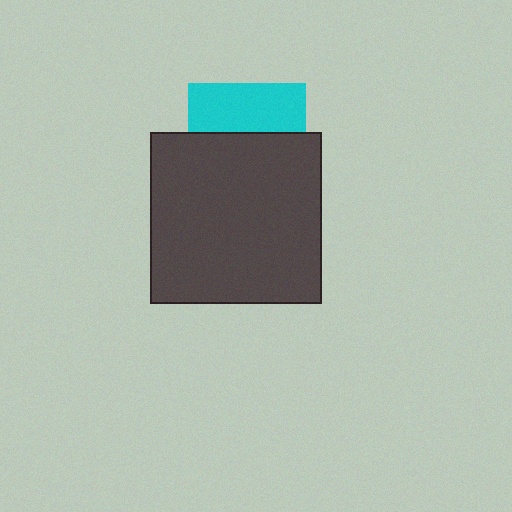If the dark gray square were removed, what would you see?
You would see the complete cyan square.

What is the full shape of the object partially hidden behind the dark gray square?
The partially hidden object is a cyan square.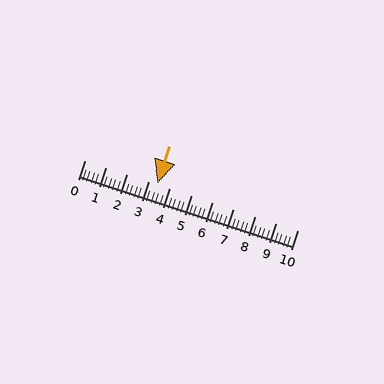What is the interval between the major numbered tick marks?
The major tick marks are spaced 1 units apart.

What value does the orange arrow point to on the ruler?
The orange arrow points to approximately 3.4.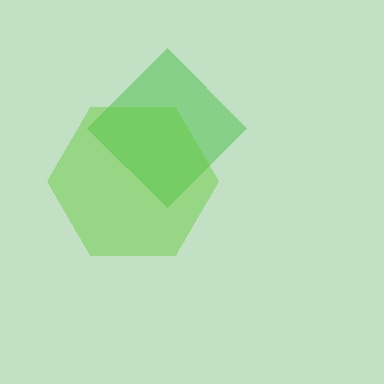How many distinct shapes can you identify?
There are 2 distinct shapes: a green diamond, a lime hexagon.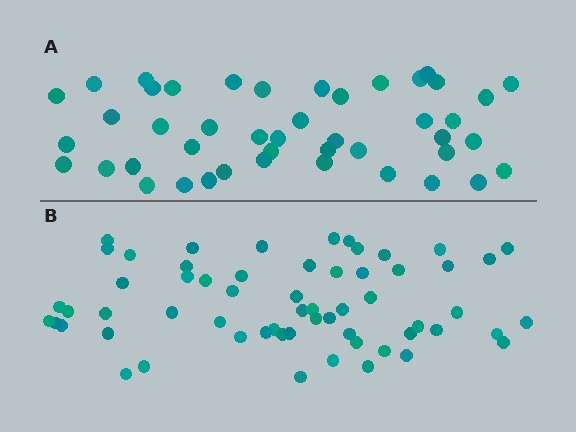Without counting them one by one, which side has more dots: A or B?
Region B (the bottom region) has more dots.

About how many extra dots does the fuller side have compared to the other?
Region B has approximately 15 more dots than region A.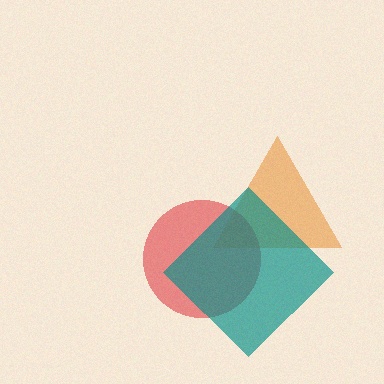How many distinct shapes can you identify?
There are 3 distinct shapes: an orange triangle, a red circle, a teal diamond.